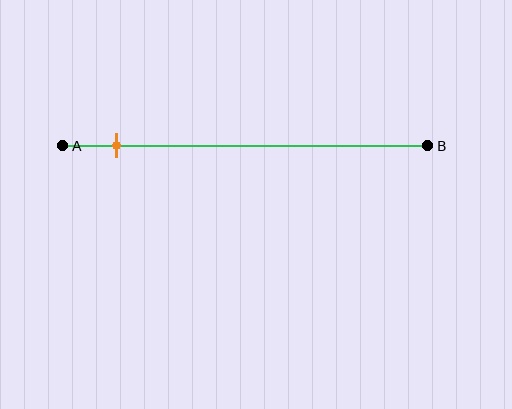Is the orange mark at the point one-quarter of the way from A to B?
No, the mark is at about 15% from A, not at the 25% one-quarter point.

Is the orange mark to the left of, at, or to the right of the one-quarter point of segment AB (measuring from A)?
The orange mark is to the left of the one-quarter point of segment AB.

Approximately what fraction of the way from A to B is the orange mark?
The orange mark is approximately 15% of the way from A to B.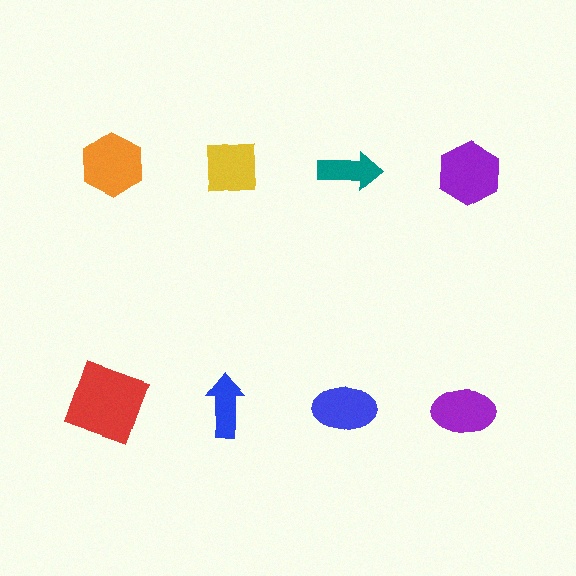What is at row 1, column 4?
A purple hexagon.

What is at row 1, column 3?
A teal arrow.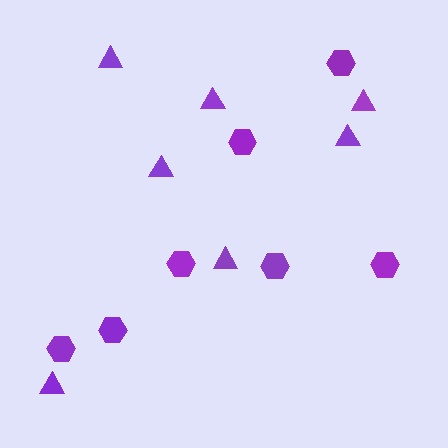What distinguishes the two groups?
There are 2 groups: one group of triangles (7) and one group of hexagons (7).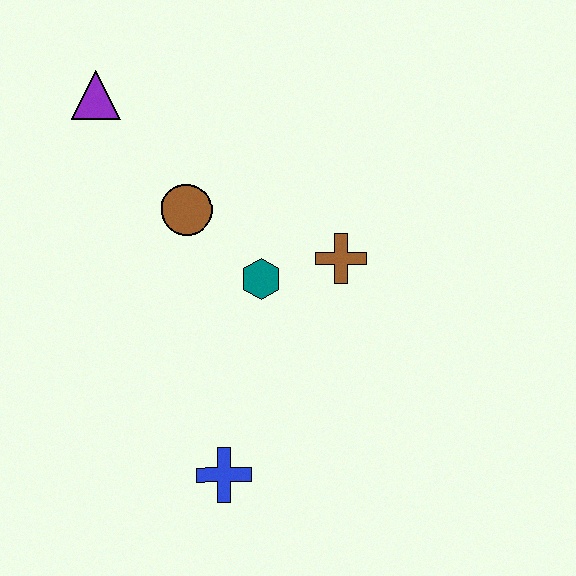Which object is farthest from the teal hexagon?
The purple triangle is farthest from the teal hexagon.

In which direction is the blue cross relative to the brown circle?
The blue cross is below the brown circle.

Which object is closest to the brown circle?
The teal hexagon is closest to the brown circle.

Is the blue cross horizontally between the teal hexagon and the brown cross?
No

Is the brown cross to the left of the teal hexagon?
No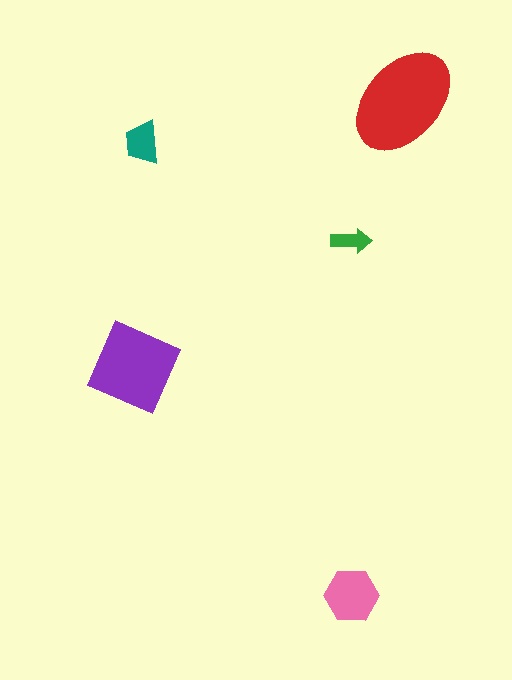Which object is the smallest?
The green arrow.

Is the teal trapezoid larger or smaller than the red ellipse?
Smaller.